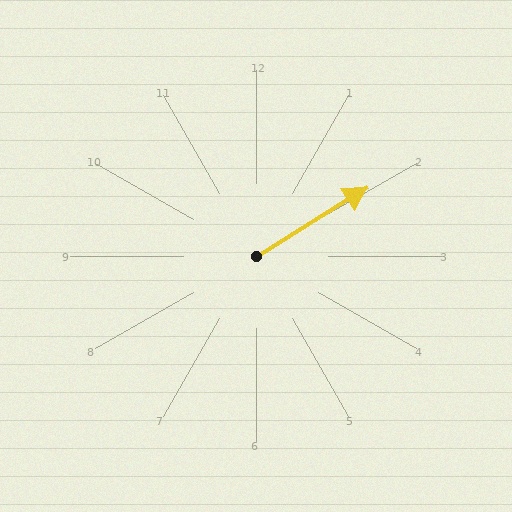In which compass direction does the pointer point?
Northeast.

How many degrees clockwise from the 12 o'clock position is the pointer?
Approximately 58 degrees.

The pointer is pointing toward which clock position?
Roughly 2 o'clock.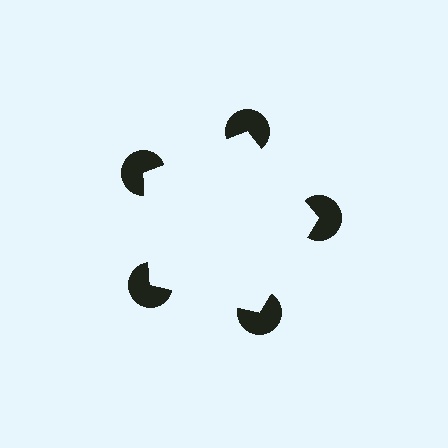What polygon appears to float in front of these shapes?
An illusory pentagon — its edges are inferred from the aligned wedge cuts in the pac-man discs, not physically drawn.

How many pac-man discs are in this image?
There are 5 — one at each vertex of the illusory pentagon.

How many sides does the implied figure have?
5 sides.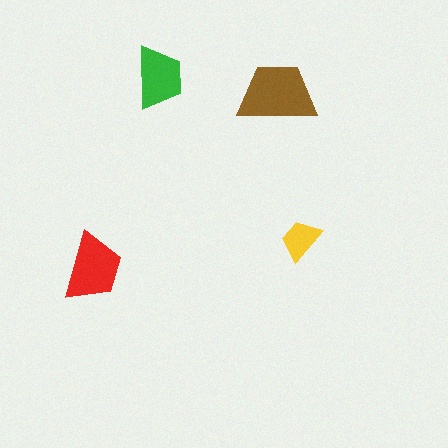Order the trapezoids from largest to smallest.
the brown one, the red one, the green one, the yellow one.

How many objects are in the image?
There are 4 objects in the image.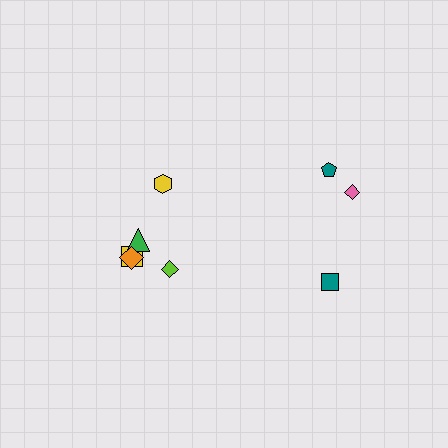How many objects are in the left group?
There are 5 objects.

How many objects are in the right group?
There are 3 objects.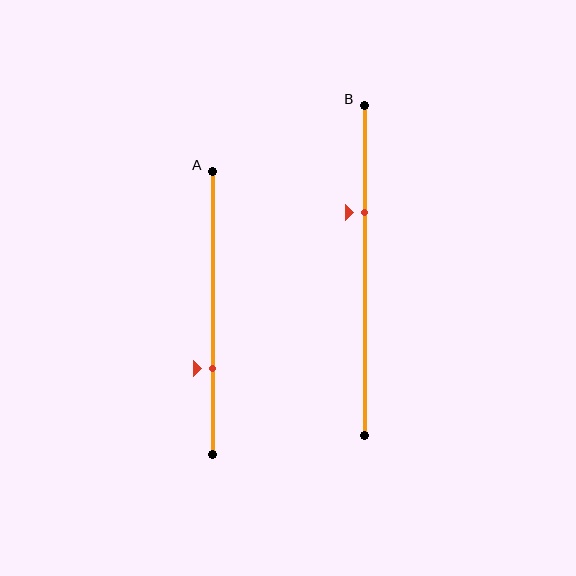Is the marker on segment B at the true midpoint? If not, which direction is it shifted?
No, the marker on segment B is shifted upward by about 18% of the segment length.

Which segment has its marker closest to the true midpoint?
Segment B has its marker closest to the true midpoint.